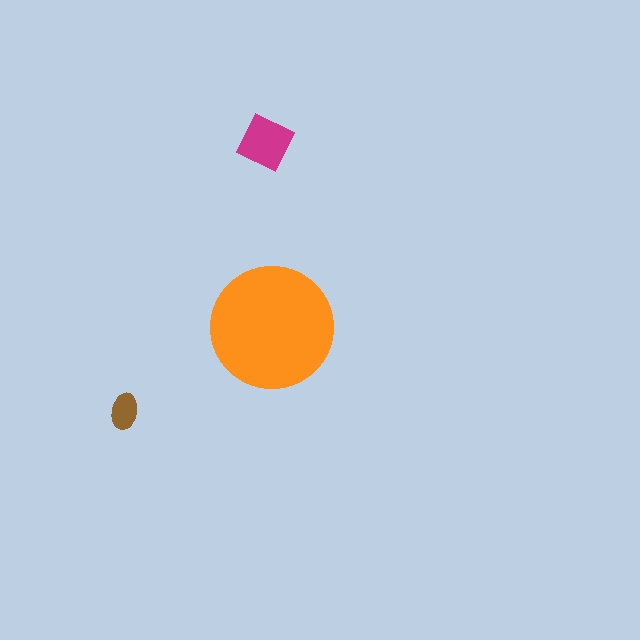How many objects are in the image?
There are 3 objects in the image.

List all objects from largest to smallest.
The orange circle, the magenta diamond, the brown ellipse.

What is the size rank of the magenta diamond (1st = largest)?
2nd.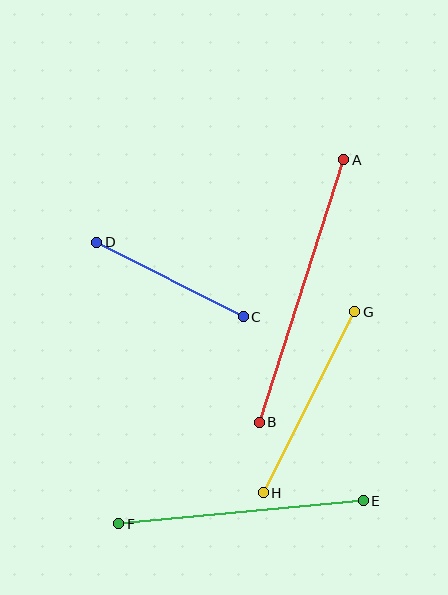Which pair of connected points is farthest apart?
Points A and B are farthest apart.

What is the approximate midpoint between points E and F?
The midpoint is at approximately (241, 512) pixels.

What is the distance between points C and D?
The distance is approximately 165 pixels.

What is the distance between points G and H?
The distance is approximately 203 pixels.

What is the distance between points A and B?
The distance is approximately 276 pixels.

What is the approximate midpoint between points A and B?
The midpoint is at approximately (301, 291) pixels.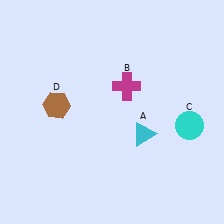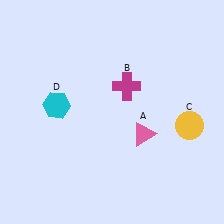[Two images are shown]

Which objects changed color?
A changed from cyan to pink. C changed from cyan to yellow. D changed from brown to cyan.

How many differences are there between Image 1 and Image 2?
There are 3 differences between the two images.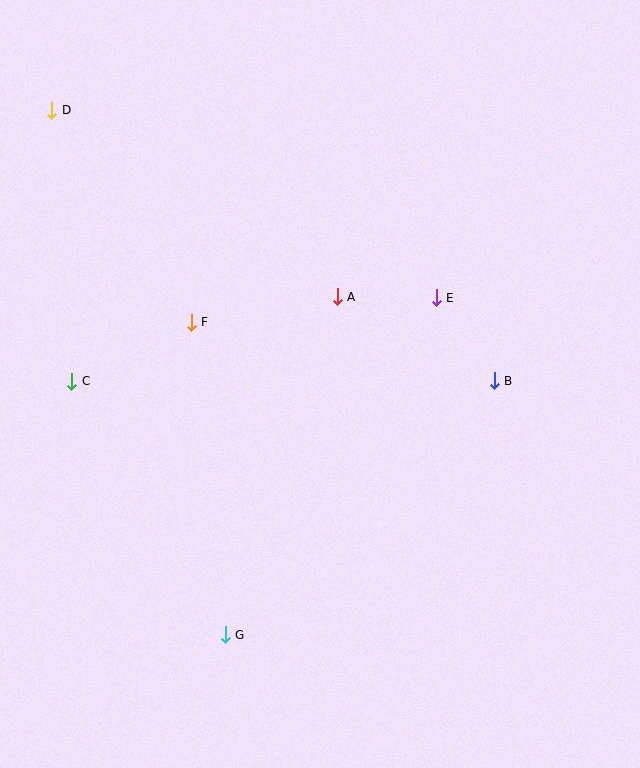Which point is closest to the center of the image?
Point A at (337, 297) is closest to the center.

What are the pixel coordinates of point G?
Point G is at (225, 635).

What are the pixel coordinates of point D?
Point D is at (52, 110).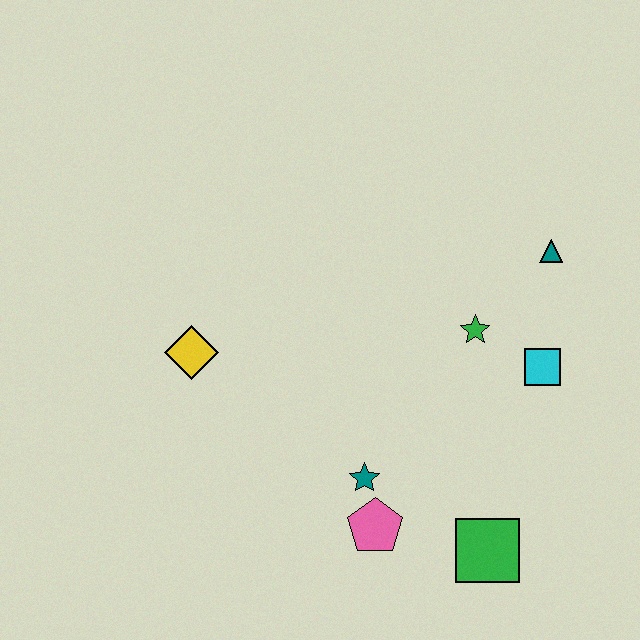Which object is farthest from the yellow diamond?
The teal triangle is farthest from the yellow diamond.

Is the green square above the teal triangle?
No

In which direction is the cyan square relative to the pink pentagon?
The cyan square is to the right of the pink pentagon.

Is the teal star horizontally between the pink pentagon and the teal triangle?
No